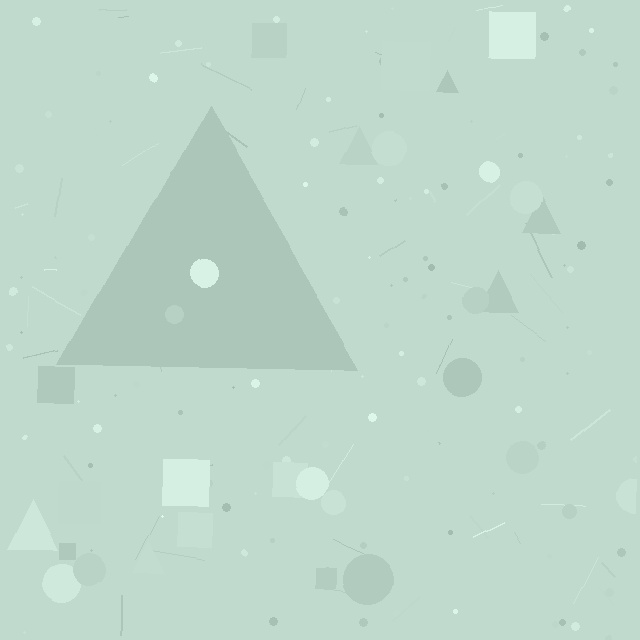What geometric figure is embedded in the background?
A triangle is embedded in the background.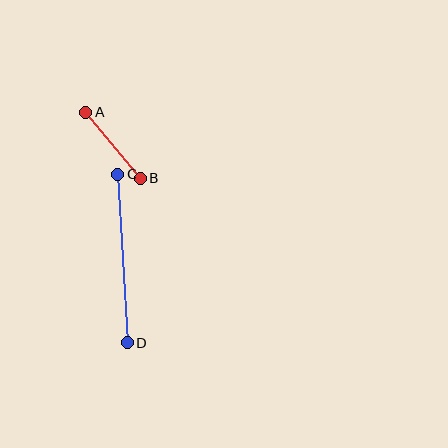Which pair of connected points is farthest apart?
Points C and D are farthest apart.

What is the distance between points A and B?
The distance is approximately 85 pixels.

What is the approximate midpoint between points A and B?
The midpoint is at approximately (113, 145) pixels.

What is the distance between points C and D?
The distance is approximately 169 pixels.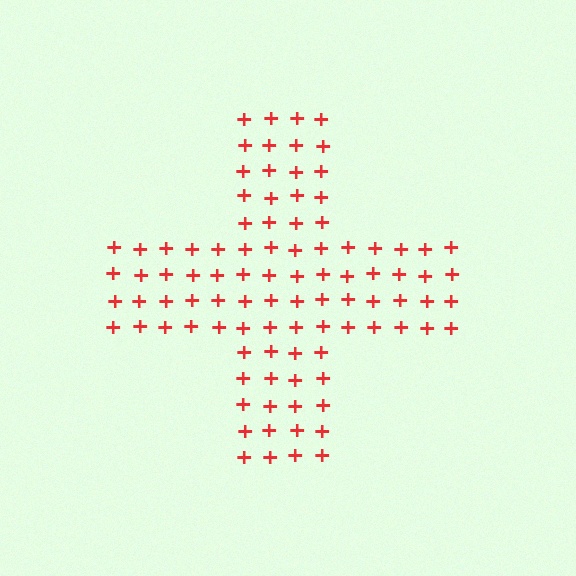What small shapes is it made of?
It is made of small plus signs.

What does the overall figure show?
The overall figure shows a cross.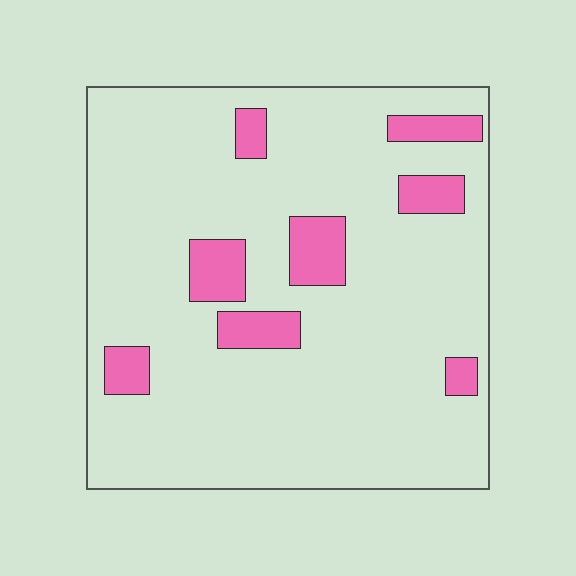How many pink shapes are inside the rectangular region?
8.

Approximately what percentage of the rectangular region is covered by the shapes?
Approximately 15%.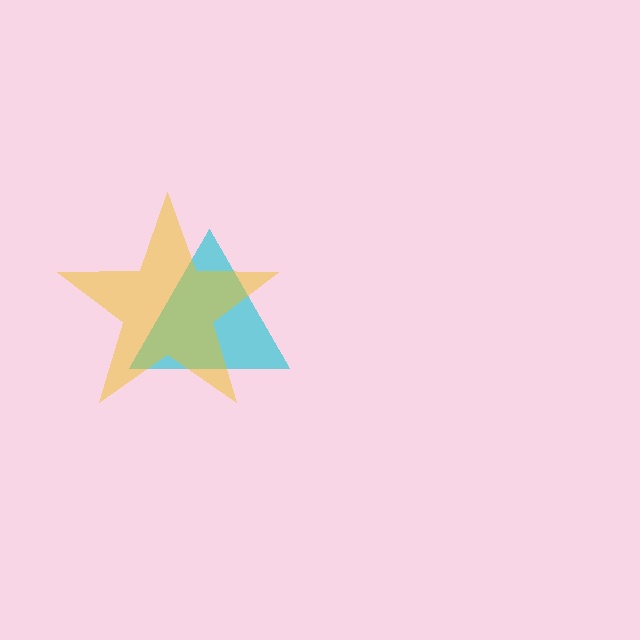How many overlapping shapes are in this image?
There are 2 overlapping shapes in the image.